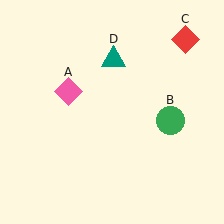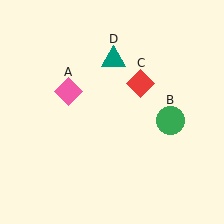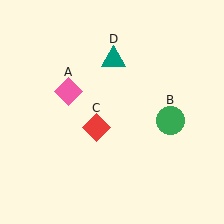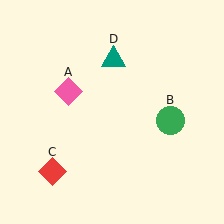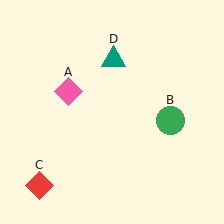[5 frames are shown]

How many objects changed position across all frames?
1 object changed position: red diamond (object C).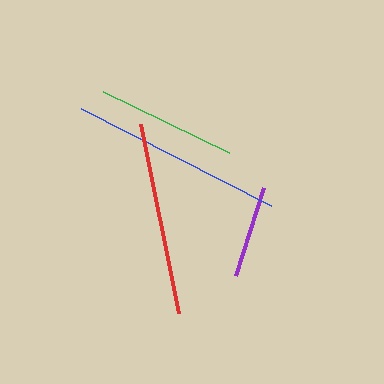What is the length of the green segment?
The green segment is approximately 141 pixels long.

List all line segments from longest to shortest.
From longest to shortest: blue, red, green, purple.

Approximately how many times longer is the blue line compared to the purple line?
The blue line is approximately 2.3 times the length of the purple line.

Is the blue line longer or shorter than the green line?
The blue line is longer than the green line.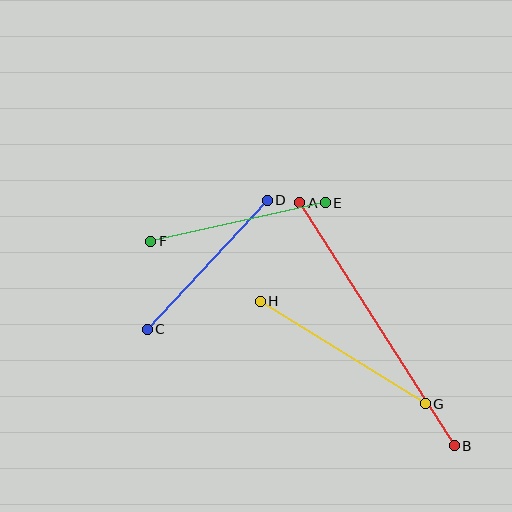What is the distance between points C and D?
The distance is approximately 176 pixels.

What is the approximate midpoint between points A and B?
The midpoint is at approximately (377, 324) pixels.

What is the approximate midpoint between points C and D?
The midpoint is at approximately (207, 265) pixels.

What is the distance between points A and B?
The distance is approximately 288 pixels.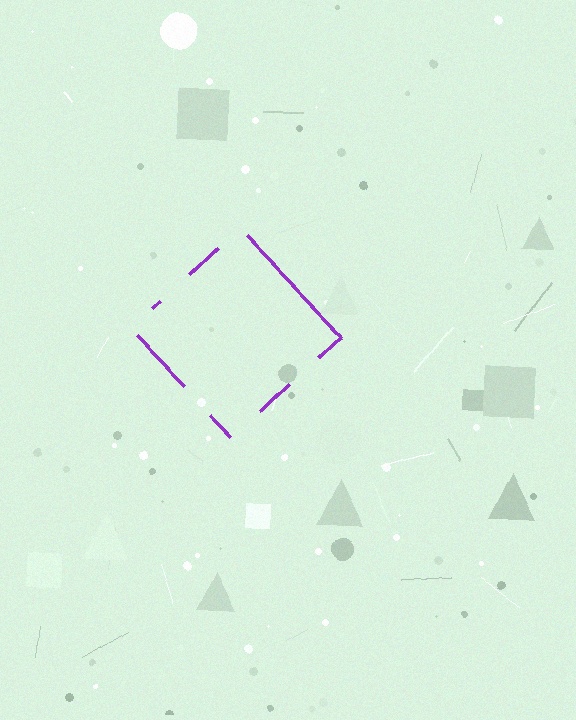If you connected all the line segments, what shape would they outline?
They would outline a diamond.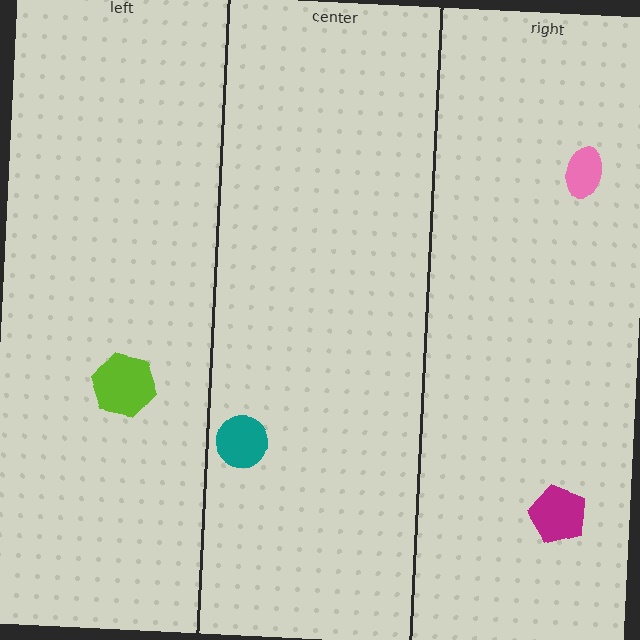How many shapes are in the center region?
1.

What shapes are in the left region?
The lime hexagon.